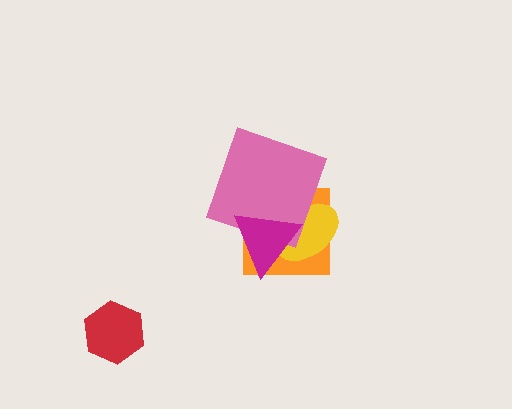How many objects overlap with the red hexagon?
0 objects overlap with the red hexagon.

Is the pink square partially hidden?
Yes, it is partially covered by another shape.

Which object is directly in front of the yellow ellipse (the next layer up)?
The pink square is directly in front of the yellow ellipse.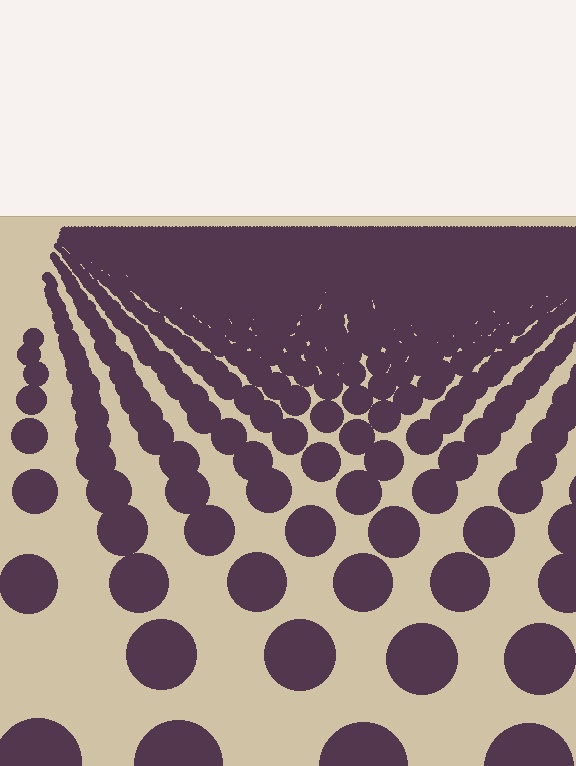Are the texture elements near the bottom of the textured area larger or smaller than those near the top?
Larger. Near the bottom, elements are closer to the viewer and appear at a bigger on-screen size.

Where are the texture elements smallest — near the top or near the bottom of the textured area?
Near the top.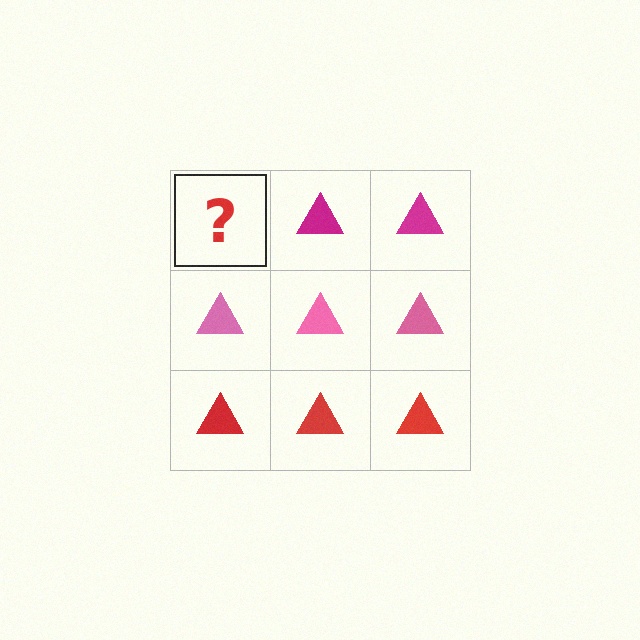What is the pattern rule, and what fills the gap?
The rule is that each row has a consistent color. The gap should be filled with a magenta triangle.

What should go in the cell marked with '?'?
The missing cell should contain a magenta triangle.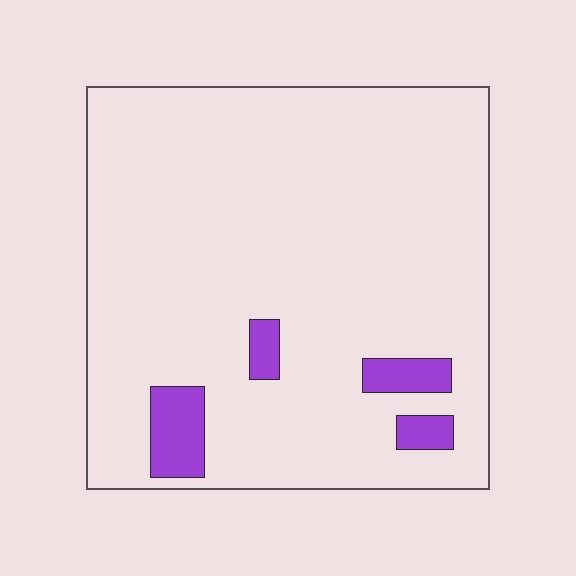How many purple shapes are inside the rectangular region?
4.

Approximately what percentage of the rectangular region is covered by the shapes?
Approximately 5%.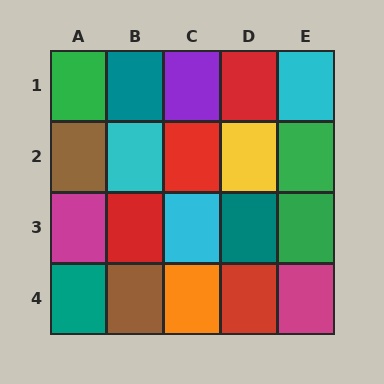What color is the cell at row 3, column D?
Teal.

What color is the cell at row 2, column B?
Cyan.